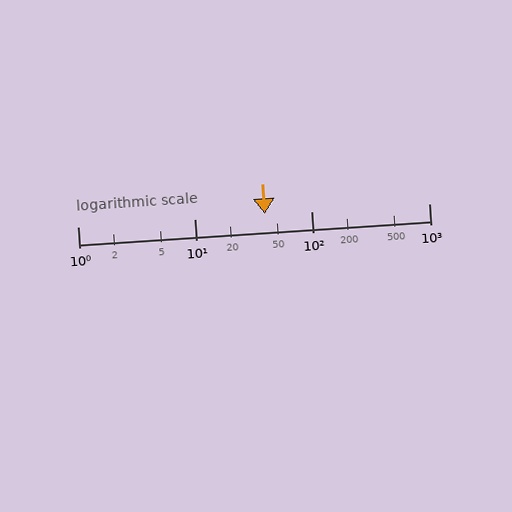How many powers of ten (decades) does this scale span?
The scale spans 3 decades, from 1 to 1000.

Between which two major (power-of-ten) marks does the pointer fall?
The pointer is between 10 and 100.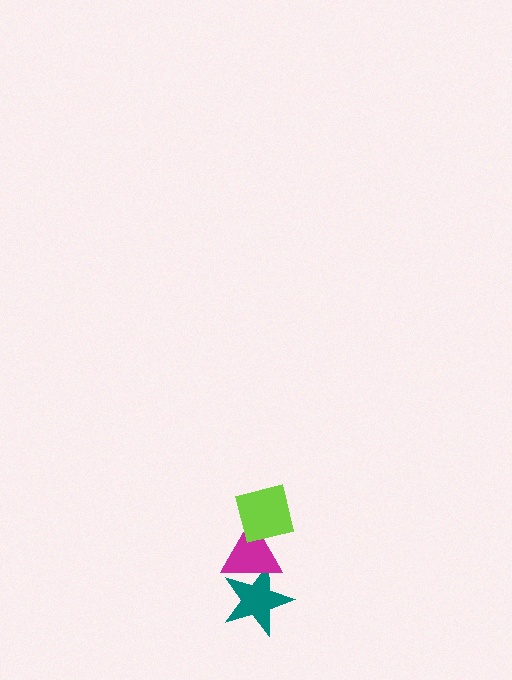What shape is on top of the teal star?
The magenta triangle is on top of the teal star.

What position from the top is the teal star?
The teal star is 3rd from the top.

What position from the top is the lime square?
The lime square is 1st from the top.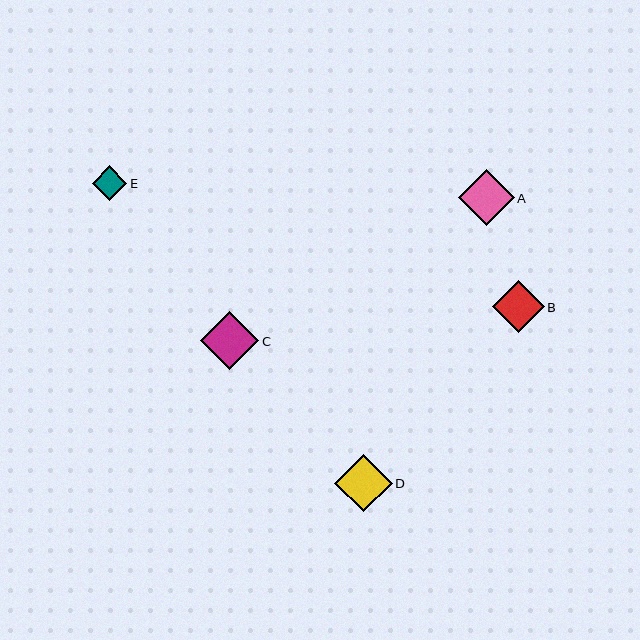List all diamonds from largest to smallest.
From largest to smallest: C, D, A, B, E.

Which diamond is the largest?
Diamond C is the largest with a size of approximately 59 pixels.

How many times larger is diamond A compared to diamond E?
Diamond A is approximately 1.6 times the size of diamond E.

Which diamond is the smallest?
Diamond E is the smallest with a size of approximately 35 pixels.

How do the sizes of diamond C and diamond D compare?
Diamond C and diamond D are approximately the same size.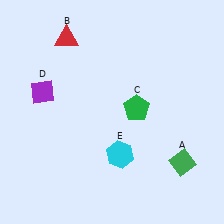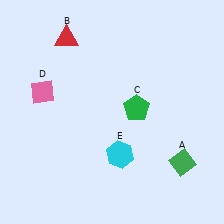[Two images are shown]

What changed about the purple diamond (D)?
In Image 1, D is purple. In Image 2, it changed to pink.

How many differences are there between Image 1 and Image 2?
There is 1 difference between the two images.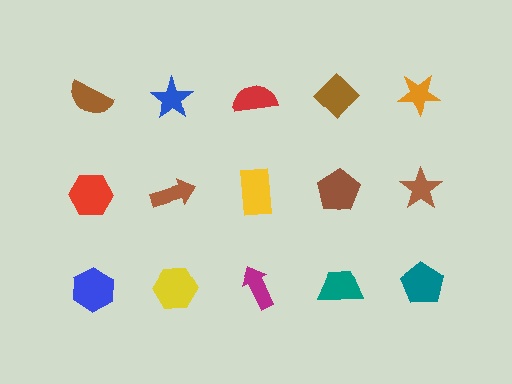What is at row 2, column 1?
A red hexagon.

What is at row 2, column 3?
A yellow rectangle.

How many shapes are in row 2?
5 shapes.